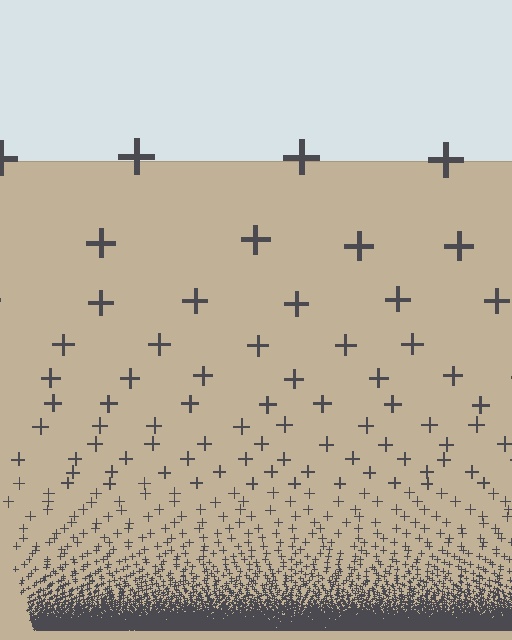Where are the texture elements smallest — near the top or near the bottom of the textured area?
Near the bottom.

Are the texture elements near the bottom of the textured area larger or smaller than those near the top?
Smaller. The gradient is inverted — elements near the bottom are smaller and denser.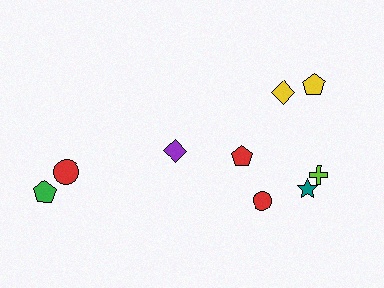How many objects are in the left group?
There are 3 objects.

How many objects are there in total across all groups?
There are 9 objects.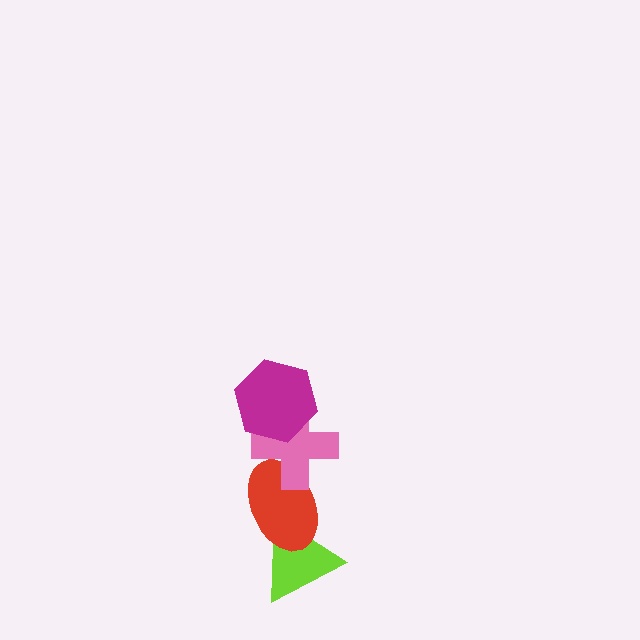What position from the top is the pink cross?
The pink cross is 2nd from the top.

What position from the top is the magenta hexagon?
The magenta hexagon is 1st from the top.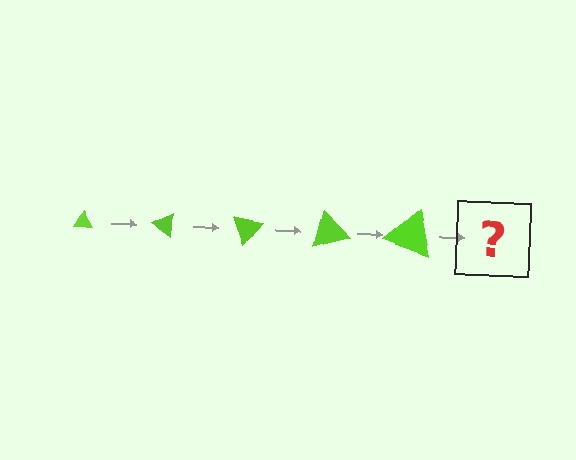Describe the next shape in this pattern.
It should be a triangle, larger than the previous one and rotated 175 degrees from the start.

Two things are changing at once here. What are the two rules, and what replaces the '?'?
The two rules are that the triangle grows larger each step and it rotates 35 degrees each step. The '?' should be a triangle, larger than the previous one and rotated 175 degrees from the start.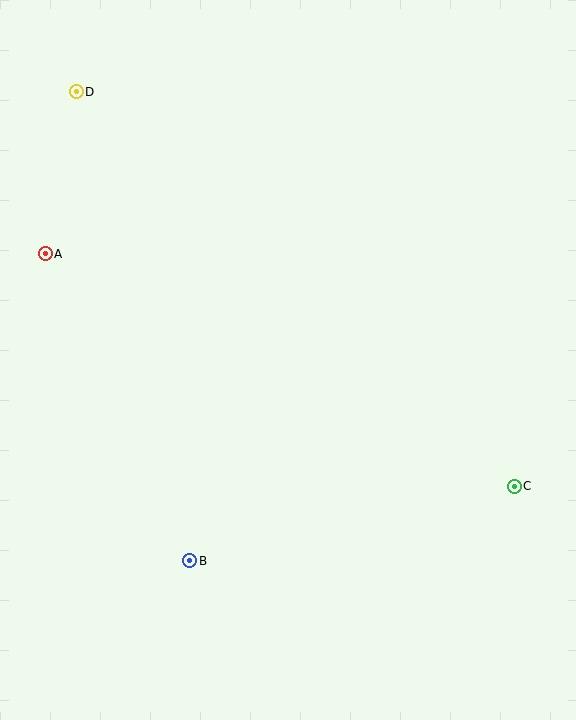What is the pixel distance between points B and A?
The distance between B and A is 340 pixels.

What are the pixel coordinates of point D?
Point D is at (76, 92).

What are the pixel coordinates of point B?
Point B is at (190, 561).